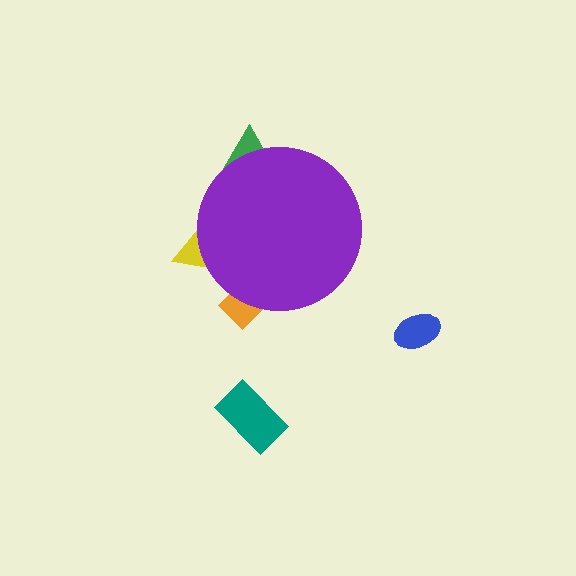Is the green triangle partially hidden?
Yes, the green triangle is partially hidden behind the purple circle.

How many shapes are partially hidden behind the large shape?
3 shapes are partially hidden.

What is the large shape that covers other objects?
A purple circle.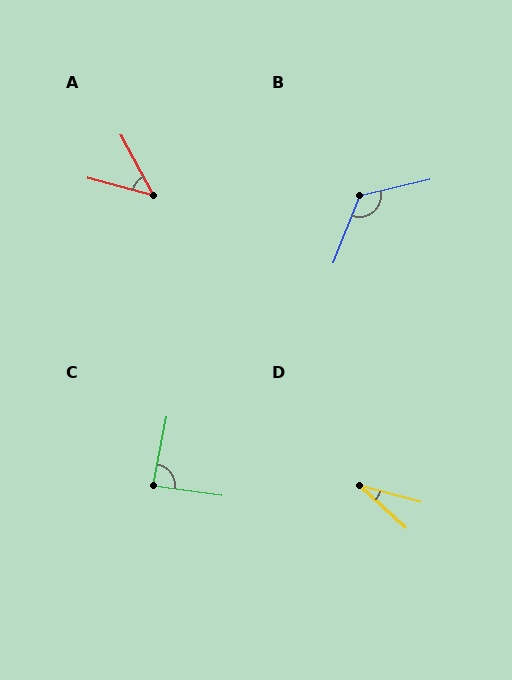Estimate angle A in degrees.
Approximately 47 degrees.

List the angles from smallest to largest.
D (28°), A (47°), C (87°), B (124°).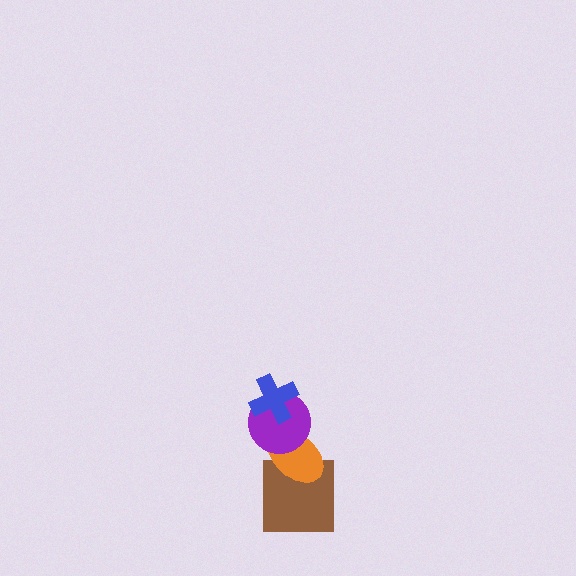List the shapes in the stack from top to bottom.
From top to bottom: the blue cross, the purple circle, the orange ellipse, the brown square.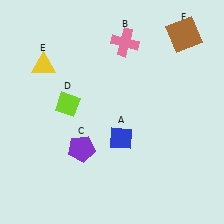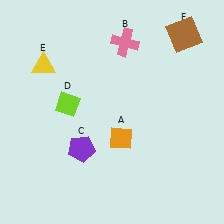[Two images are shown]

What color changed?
The diamond (A) changed from blue in Image 1 to orange in Image 2.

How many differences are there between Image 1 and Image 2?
There is 1 difference between the two images.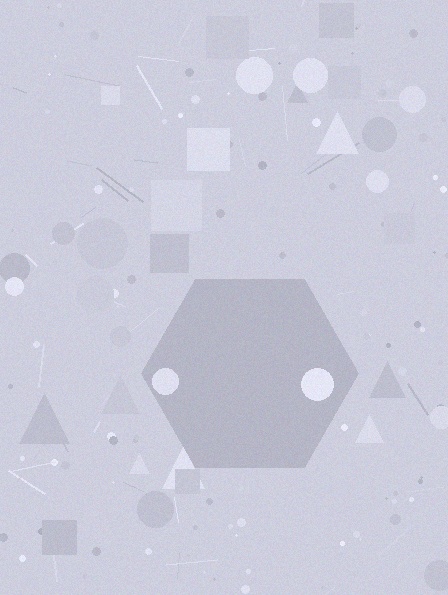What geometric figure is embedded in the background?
A hexagon is embedded in the background.